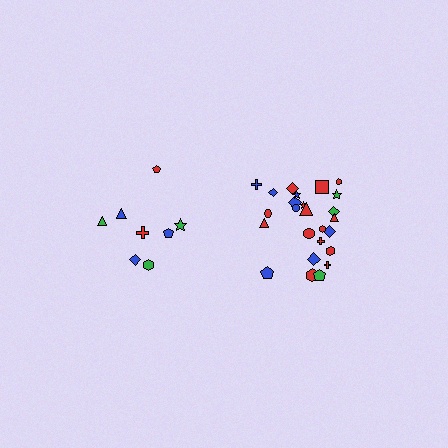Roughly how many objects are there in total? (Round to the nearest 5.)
Roughly 35 objects in total.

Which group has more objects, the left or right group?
The right group.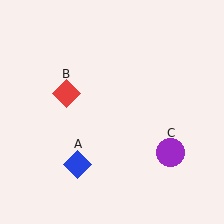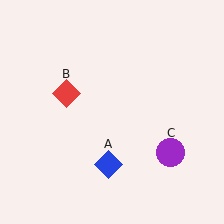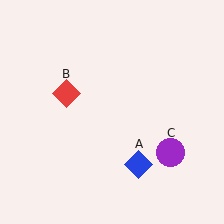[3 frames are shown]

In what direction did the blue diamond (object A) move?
The blue diamond (object A) moved right.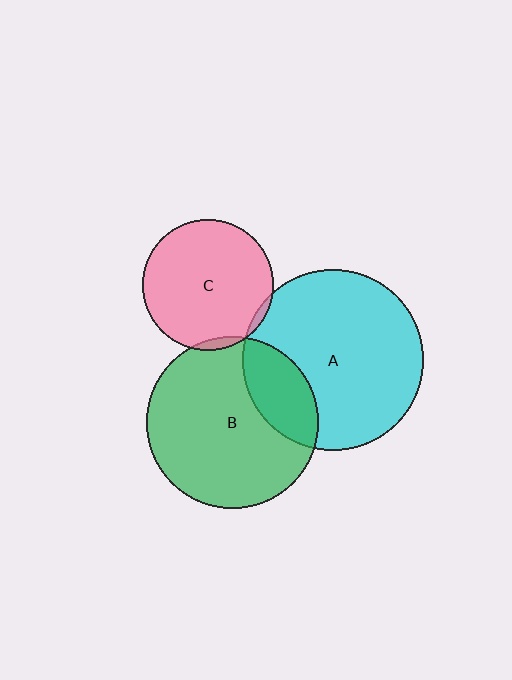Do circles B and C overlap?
Yes.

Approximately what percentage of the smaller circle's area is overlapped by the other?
Approximately 5%.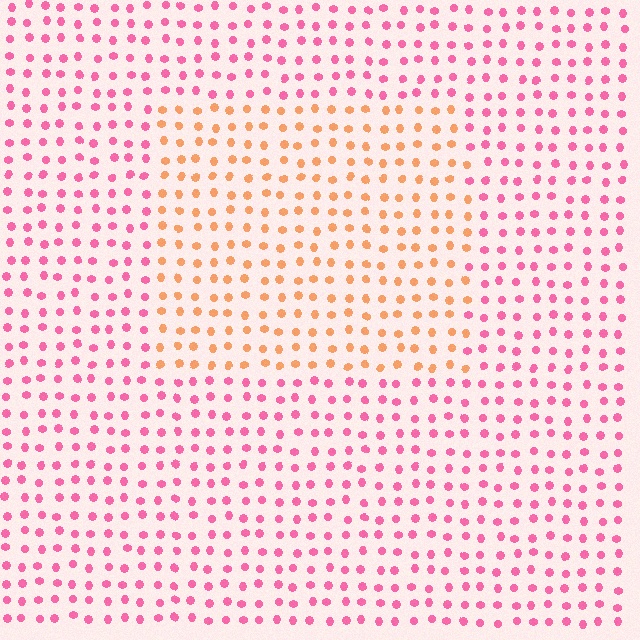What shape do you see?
I see a rectangle.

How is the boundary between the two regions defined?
The boundary is defined purely by a slight shift in hue (about 51 degrees). Spacing, size, and orientation are identical on both sides.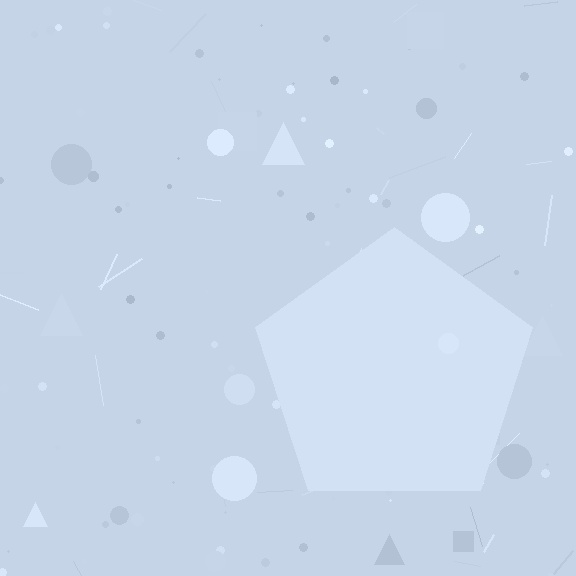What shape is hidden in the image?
A pentagon is hidden in the image.